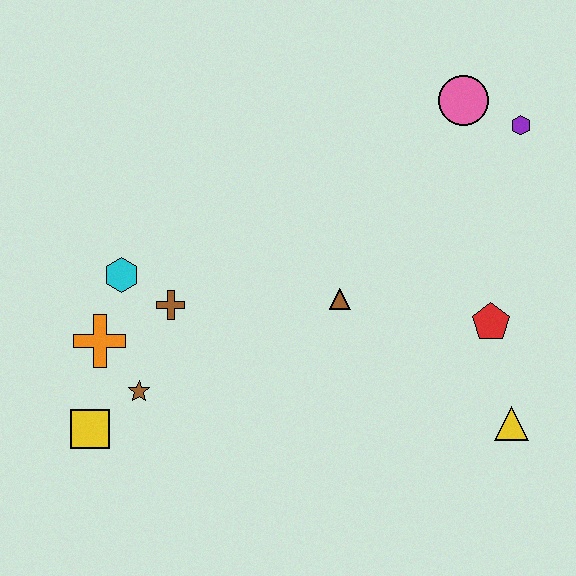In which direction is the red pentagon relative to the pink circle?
The red pentagon is below the pink circle.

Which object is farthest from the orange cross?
The purple hexagon is farthest from the orange cross.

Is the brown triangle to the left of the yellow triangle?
Yes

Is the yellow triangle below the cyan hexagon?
Yes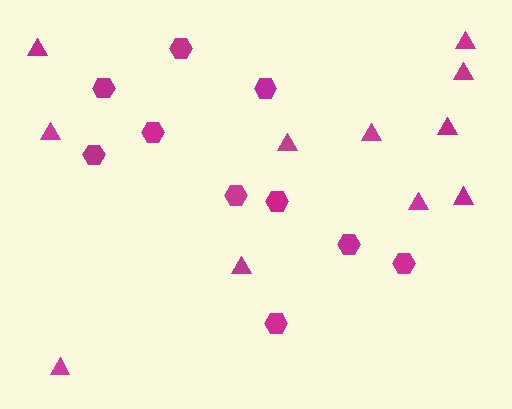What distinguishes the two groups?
There are 2 groups: one group of hexagons (10) and one group of triangles (11).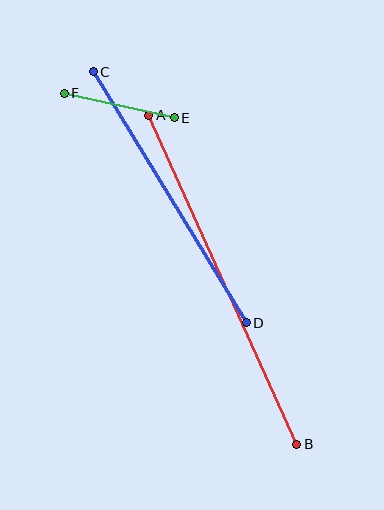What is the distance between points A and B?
The distance is approximately 361 pixels.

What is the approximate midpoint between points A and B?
The midpoint is at approximately (223, 280) pixels.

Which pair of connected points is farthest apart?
Points A and B are farthest apart.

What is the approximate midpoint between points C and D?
The midpoint is at approximately (170, 197) pixels.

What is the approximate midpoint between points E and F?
The midpoint is at approximately (119, 106) pixels.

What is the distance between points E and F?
The distance is approximately 113 pixels.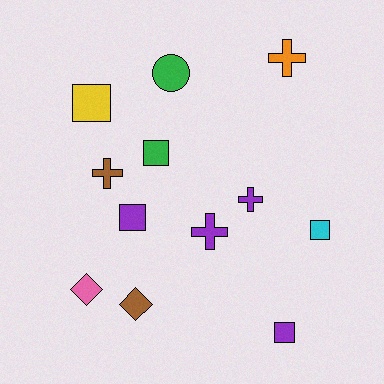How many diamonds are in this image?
There are 2 diamonds.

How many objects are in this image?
There are 12 objects.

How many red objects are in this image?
There are no red objects.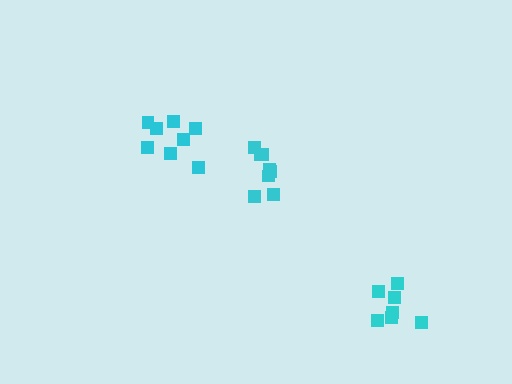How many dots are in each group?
Group 1: 8 dots, Group 2: 7 dots, Group 3: 8 dots (23 total).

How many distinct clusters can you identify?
There are 3 distinct clusters.